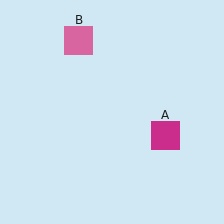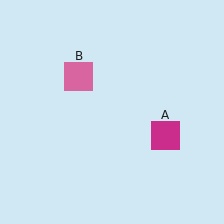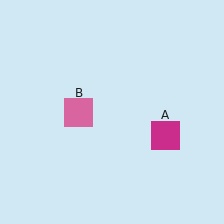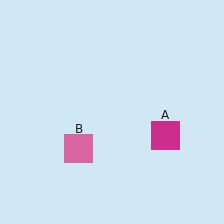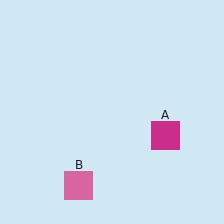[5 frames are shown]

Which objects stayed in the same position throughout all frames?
Magenta square (object A) remained stationary.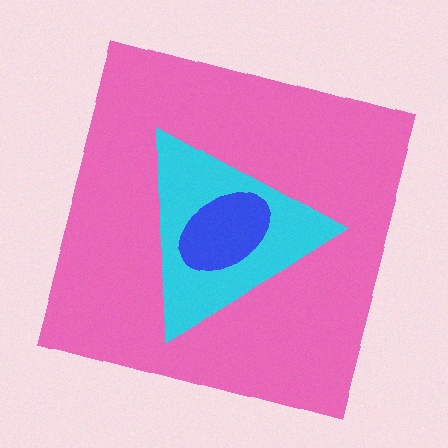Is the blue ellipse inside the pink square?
Yes.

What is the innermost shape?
The blue ellipse.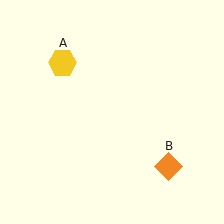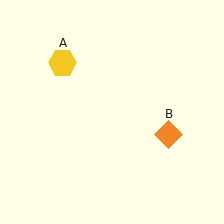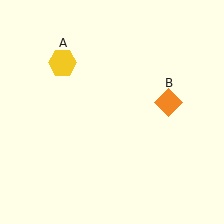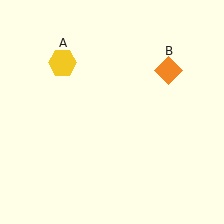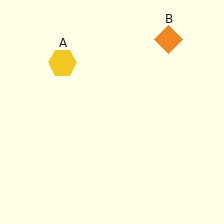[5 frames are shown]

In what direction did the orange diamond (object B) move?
The orange diamond (object B) moved up.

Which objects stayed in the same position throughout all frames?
Yellow hexagon (object A) remained stationary.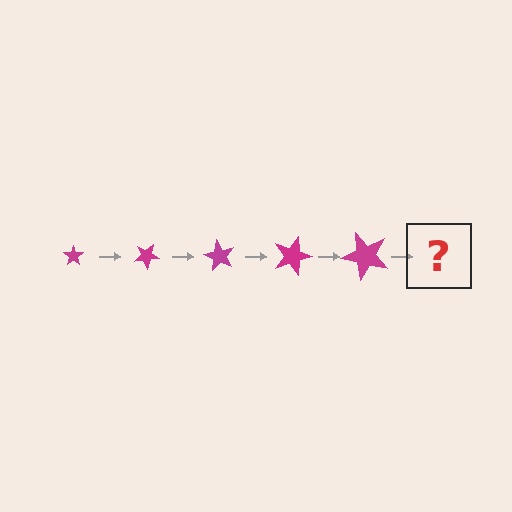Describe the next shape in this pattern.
It should be a star, larger than the previous one and rotated 150 degrees from the start.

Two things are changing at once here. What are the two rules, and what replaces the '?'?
The two rules are that the star grows larger each step and it rotates 30 degrees each step. The '?' should be a star, larger than the previous one and rotated 150 degrees from the start.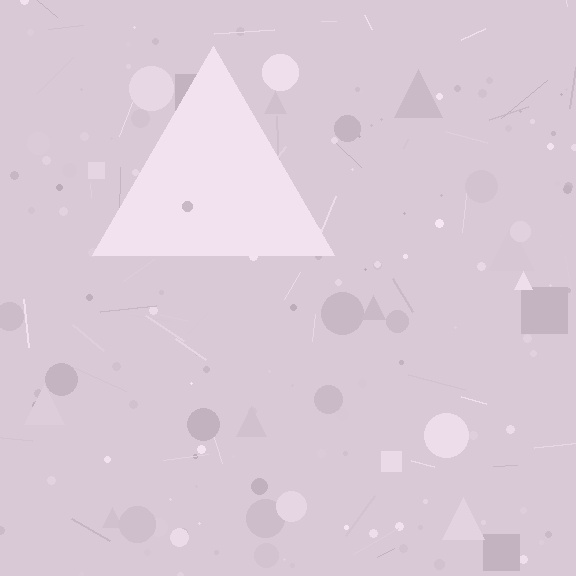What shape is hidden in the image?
A triangle is hidden in the image.